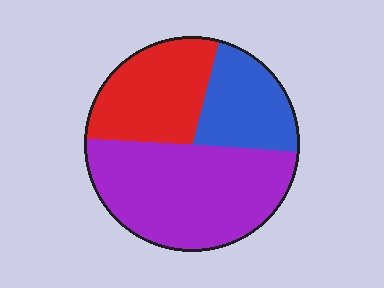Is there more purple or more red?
Purple.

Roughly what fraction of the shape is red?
Red takes up about one quarter (1/4) of the shape.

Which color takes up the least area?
Blue, at roughly 20%.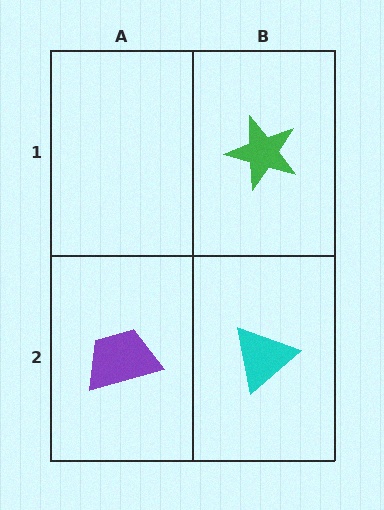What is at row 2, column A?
A purple trapezoid.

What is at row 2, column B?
A cyan triangle.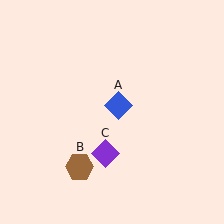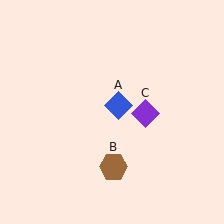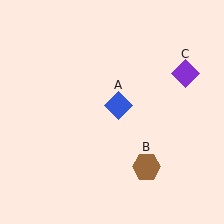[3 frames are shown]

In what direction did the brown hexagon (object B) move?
The brown hexagon (object B) moved right.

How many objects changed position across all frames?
2 objects changed position: brown hexagon (object B), purple diamond (object C).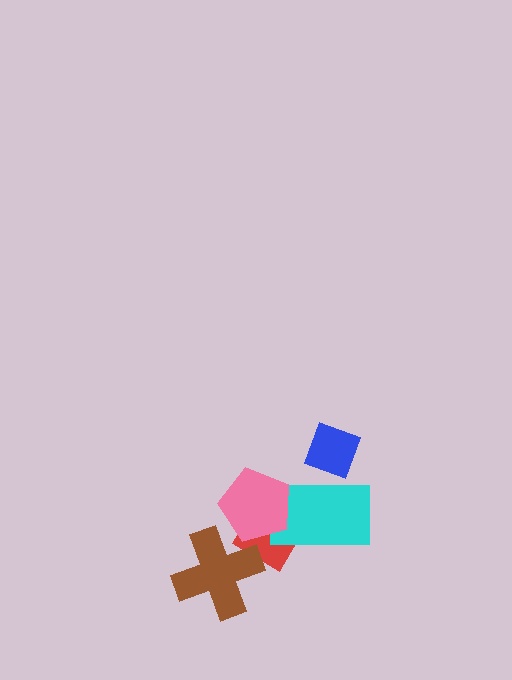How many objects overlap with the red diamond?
3 objects overlap with the red diamond.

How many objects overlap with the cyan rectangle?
3 objects overlap with the cyan rectangle.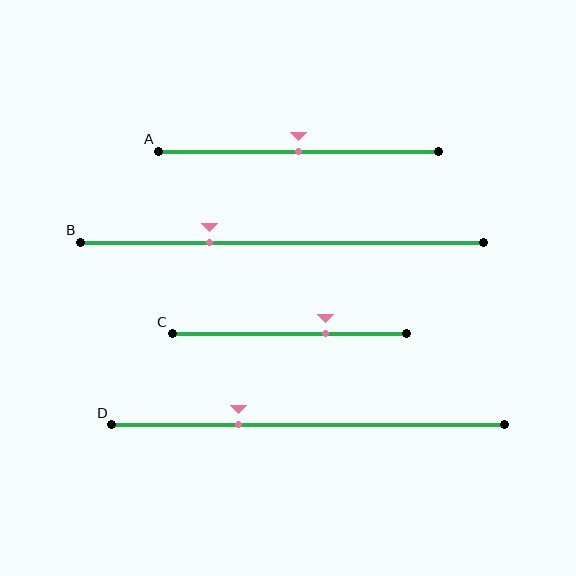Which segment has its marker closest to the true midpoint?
Segment A has its marker closest to the true midpoint.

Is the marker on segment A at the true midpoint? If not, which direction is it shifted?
Yes, the marker on segment A is at the true midpoint.